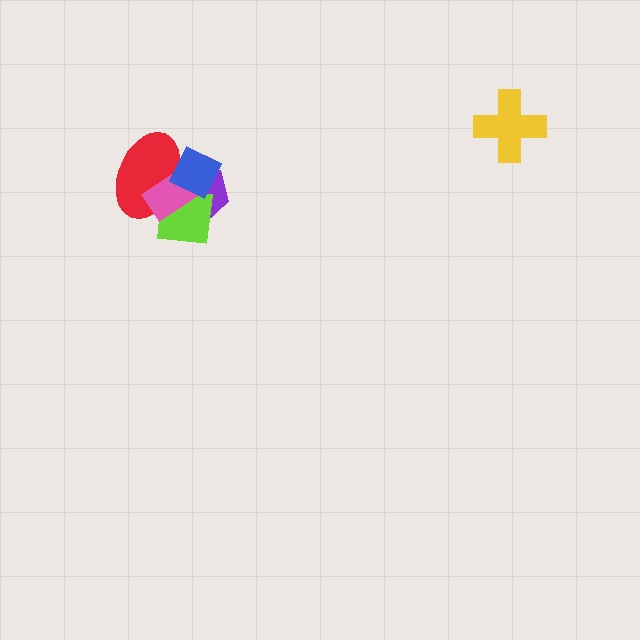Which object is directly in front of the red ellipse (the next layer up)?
The pink rectangle is directly in front of the red ellipse.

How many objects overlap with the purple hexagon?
4 objects overlap with the purple hexagon.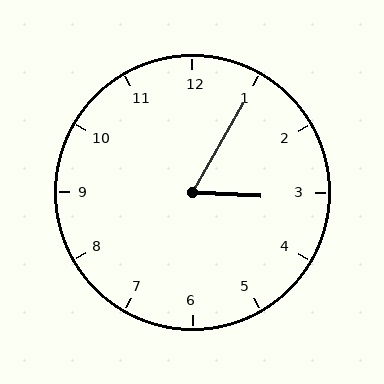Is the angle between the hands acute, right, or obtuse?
It is acute.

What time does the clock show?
3:05.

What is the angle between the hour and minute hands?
Approximately 62 degrees.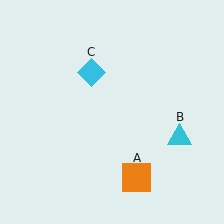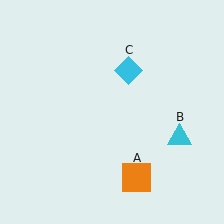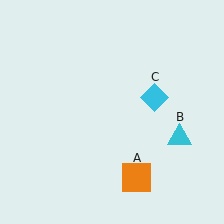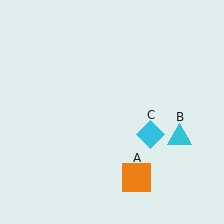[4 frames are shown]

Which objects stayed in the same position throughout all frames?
Orange square (object A) and cyan triangle (object B) remained stationary.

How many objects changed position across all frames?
1 object changed position: cyan diamond (object C).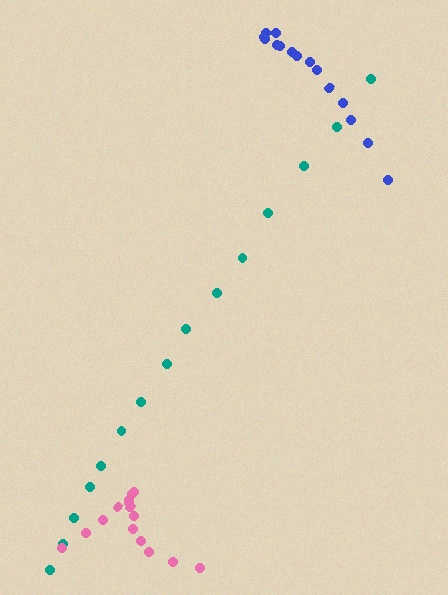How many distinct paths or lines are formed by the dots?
There are 3 distinct paths.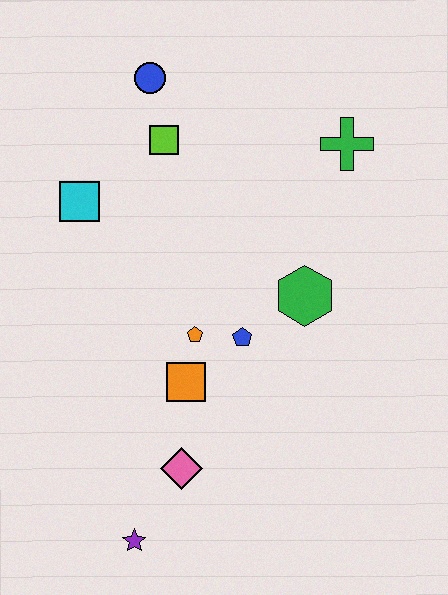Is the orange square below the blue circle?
Yes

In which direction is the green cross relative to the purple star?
The green cross is above the purple star.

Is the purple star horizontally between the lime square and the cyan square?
Yes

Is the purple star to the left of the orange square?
Yes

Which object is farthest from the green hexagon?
The purple star is farthest from the green hexagon.